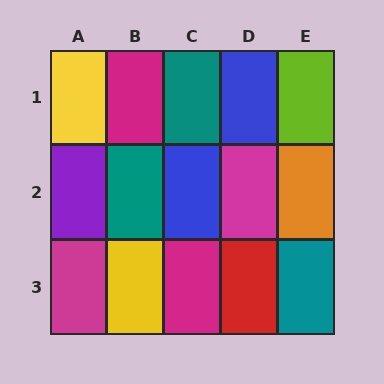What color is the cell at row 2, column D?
Magenta.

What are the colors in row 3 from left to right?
Magenta, yellow, magenta, red, teal.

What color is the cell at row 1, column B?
Magenta.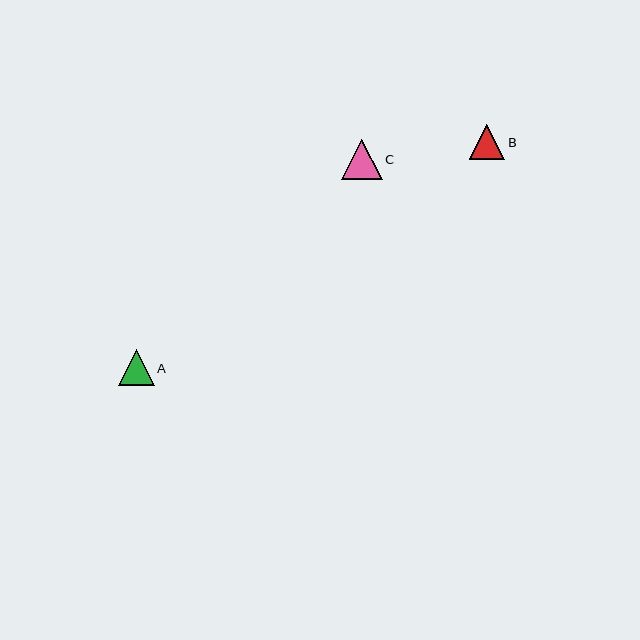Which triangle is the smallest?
Triangle B is the smallest with a size of approximately 35 pixels.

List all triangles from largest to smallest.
From largest to smallest: C, A, B.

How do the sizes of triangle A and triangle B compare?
Triangle A and triangle B are approximately the same size.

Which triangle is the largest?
Triangle C is the largest with a size of approximately 41 pixels.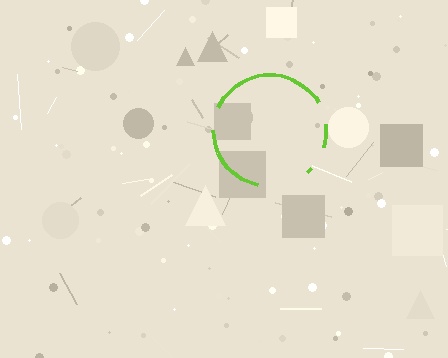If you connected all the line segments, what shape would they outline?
They would outline a circle.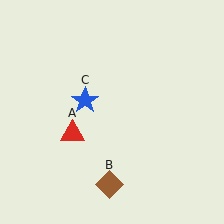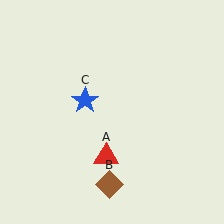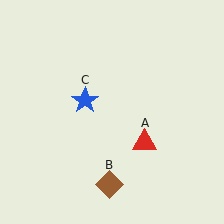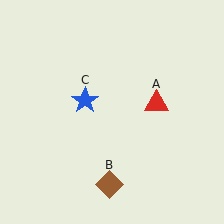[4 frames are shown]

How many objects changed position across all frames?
1 object changed position: red triangle (object A).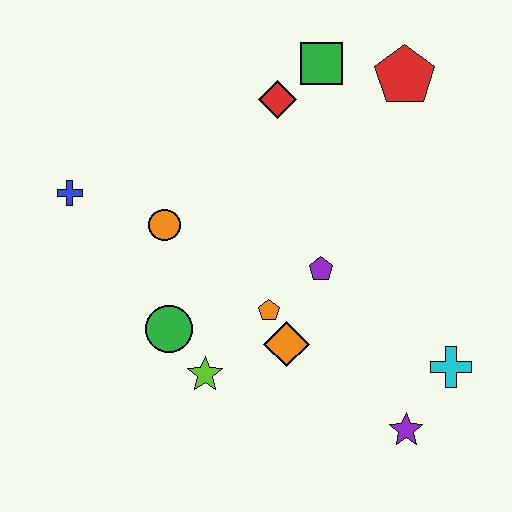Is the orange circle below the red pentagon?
Yes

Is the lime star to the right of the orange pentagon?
No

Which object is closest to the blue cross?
The orange circle is closest to the blue cross.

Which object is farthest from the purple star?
The blue cross is farthest from the purple star.